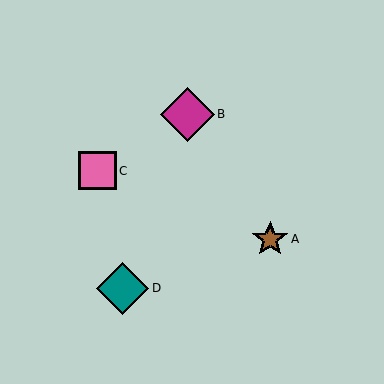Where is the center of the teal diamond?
The center of the teal diamond is at (123, 288).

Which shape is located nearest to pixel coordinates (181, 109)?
The magenta diamond (labeled B) at (188, 114) is nearest to that location.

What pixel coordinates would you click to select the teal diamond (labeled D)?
Click at (123, 288) to select the teal diamond D.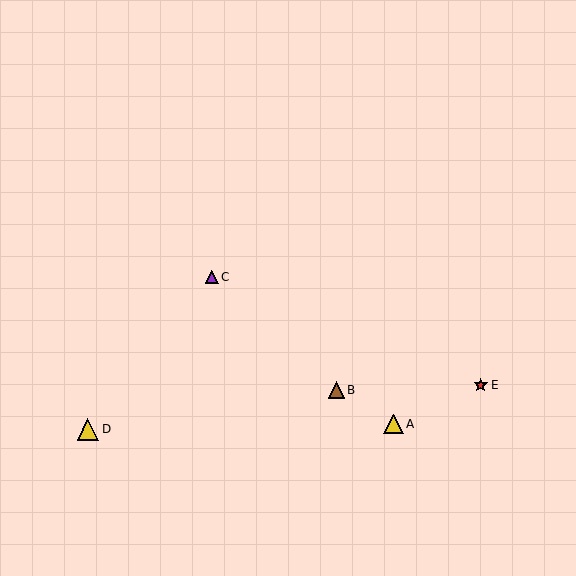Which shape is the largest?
The yellow triangle (labeled D) is the largest.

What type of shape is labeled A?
Shape A is a yellow triangle.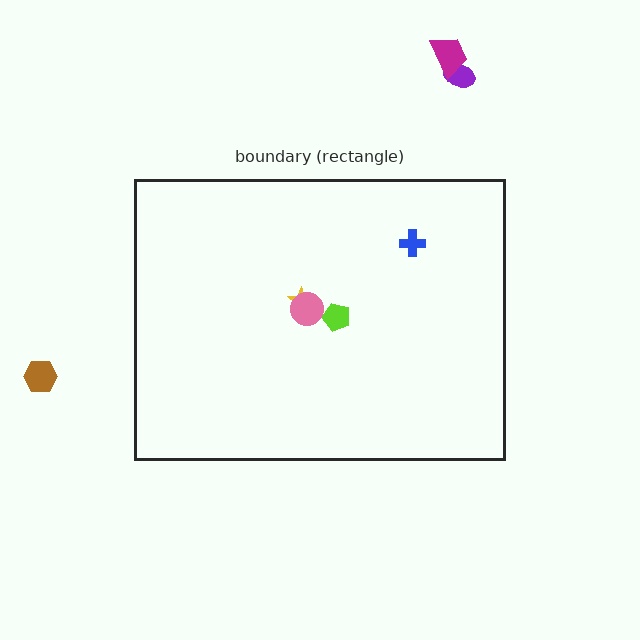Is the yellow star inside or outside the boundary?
Inside.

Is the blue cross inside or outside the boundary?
Inside.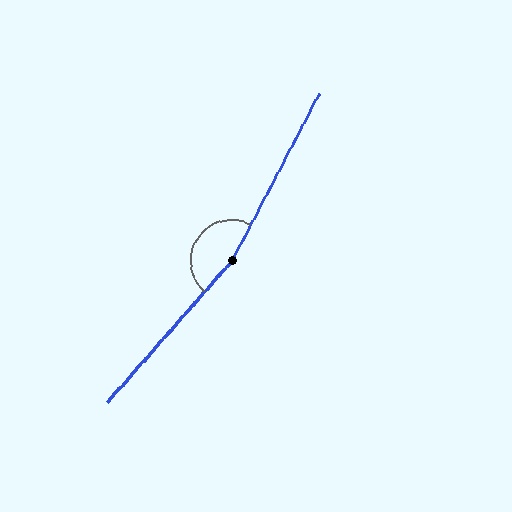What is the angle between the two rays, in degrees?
Approximately 166 degrees.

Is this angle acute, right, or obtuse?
It is obtuse.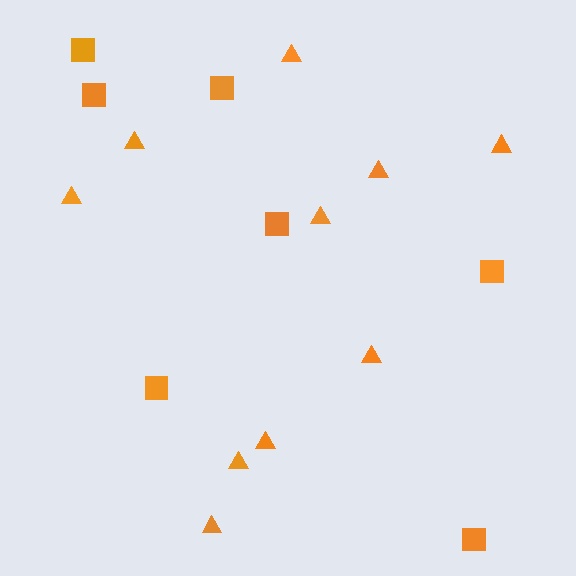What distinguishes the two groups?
There are 2 groups: one group of squares (7) and one group of triangles (10).